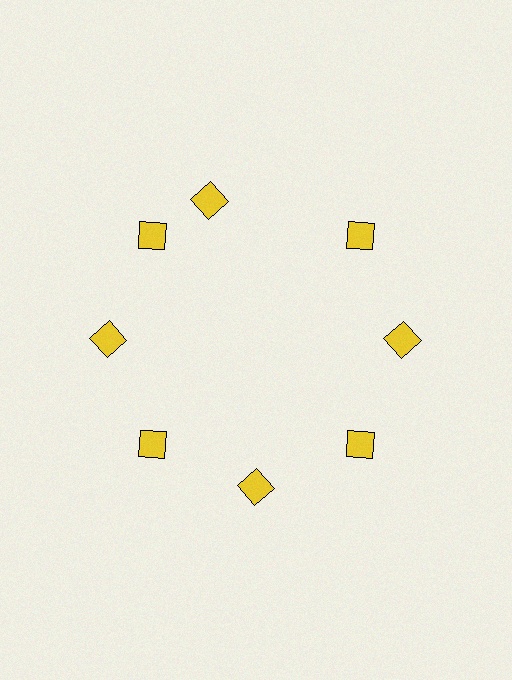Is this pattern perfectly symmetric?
No. The 8 yellow diamonds are arranged in a ring, but one element near the 12 o'clock position is rotated out of alignment along the ring, breaking the 8-fold rotational symmetry.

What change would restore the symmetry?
The symmetry would be restored by rotating it back into even spacing with its neighbors so that all 8 diamonds sit at equal angles and equal distance from the center.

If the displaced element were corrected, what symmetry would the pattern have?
It would have 8-fold rotational symmetry — the pattern would map onto itself every 45 degrees.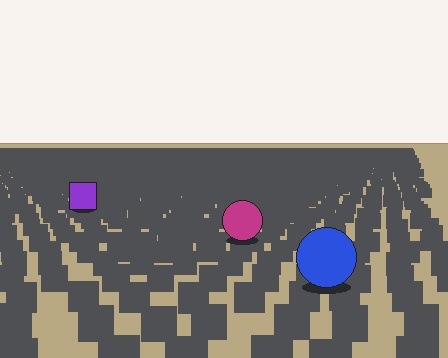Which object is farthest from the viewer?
The purple square is farthest from the viewer. It appears smaller and the ground texture around it is denser.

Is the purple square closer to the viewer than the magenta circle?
No. The magenta circle is closer — you can tell from the texture gradient: the ground texture is coarser near it.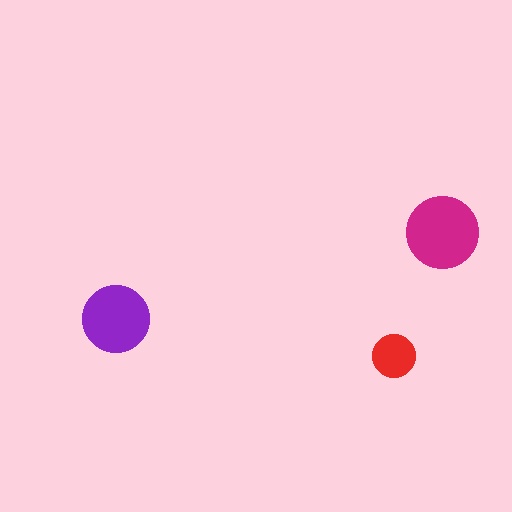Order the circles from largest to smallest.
the magenta one, the purple one, the red one.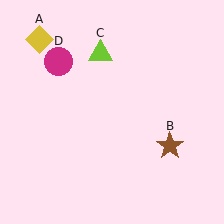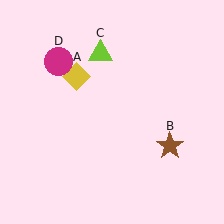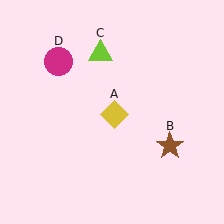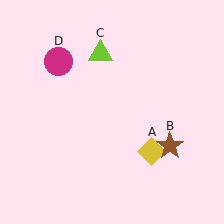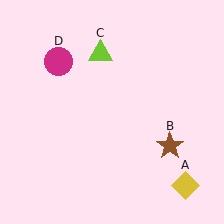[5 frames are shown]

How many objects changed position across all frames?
1 object changed position: yellow diamond (object A).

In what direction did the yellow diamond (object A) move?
The yellow diamond (object A) moved down and to the right.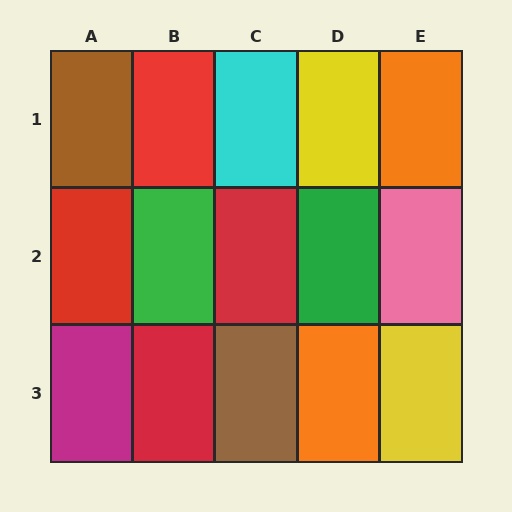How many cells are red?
4 cells are red.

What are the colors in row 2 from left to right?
Red, green, red, green, pink.